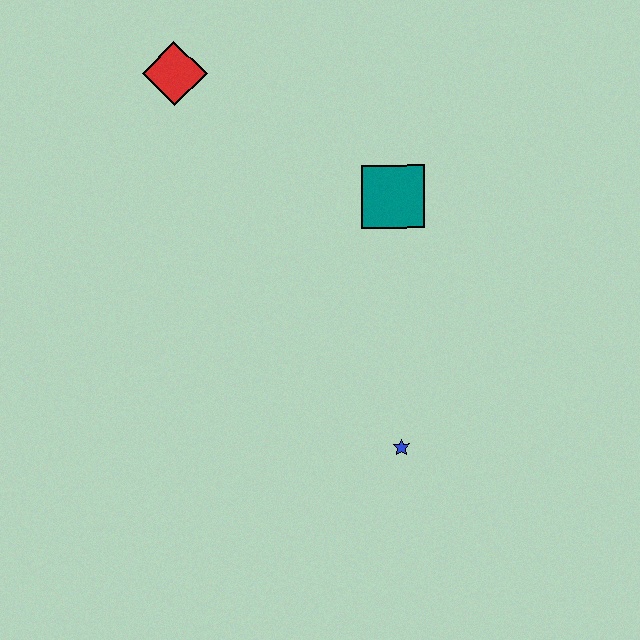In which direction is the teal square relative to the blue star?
The teal square is above the blue star.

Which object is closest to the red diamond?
The teal square is closest to the red diamond.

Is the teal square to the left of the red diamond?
No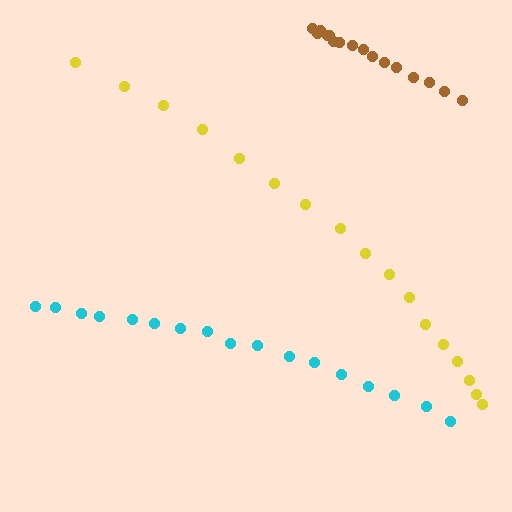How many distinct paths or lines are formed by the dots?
There are 3 distinct paths.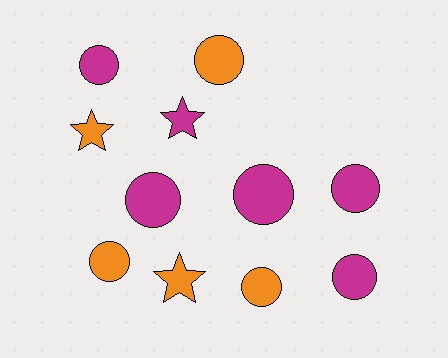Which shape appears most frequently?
Circle, with 8 objects.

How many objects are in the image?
There are 11 objects.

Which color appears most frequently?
Magenta, with 6 objects.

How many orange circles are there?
There are 3 orange circles.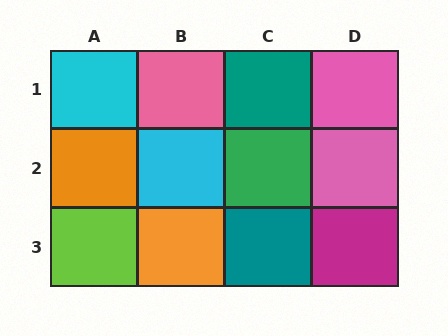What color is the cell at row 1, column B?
Pink.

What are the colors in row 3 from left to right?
Lime, orange, teal, magenta.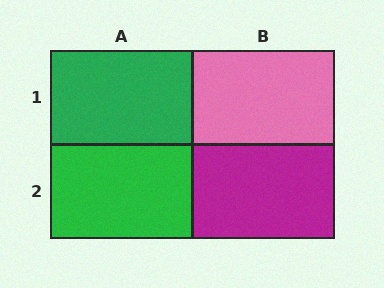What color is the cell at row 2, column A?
Green.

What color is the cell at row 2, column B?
Magenta.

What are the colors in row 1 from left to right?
Green, pink.